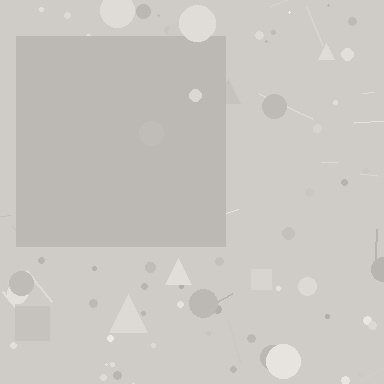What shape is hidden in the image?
A square is hidden in the image.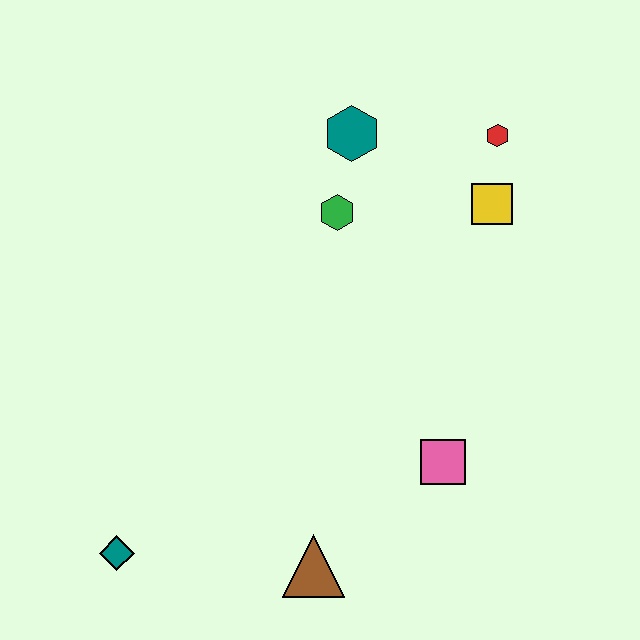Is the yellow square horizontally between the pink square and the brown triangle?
No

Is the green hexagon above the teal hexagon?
No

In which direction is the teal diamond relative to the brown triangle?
The teal diamond is to the left of the brown triangle.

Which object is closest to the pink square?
The brown triangle is closest to the pink square.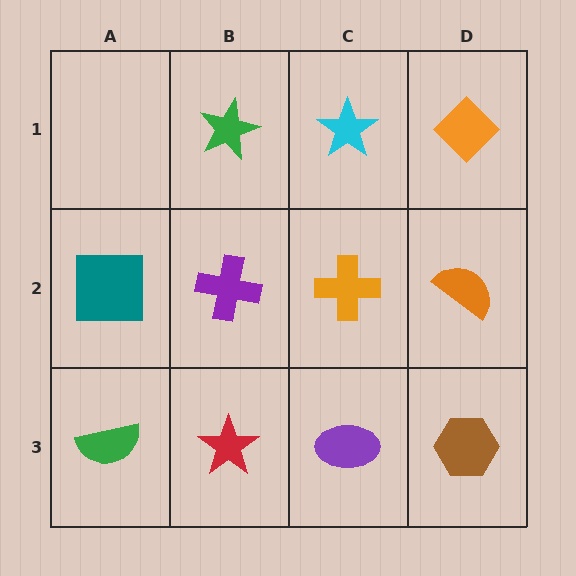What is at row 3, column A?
A green semicircle.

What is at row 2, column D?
An orange semicircle.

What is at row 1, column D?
An orange diamond.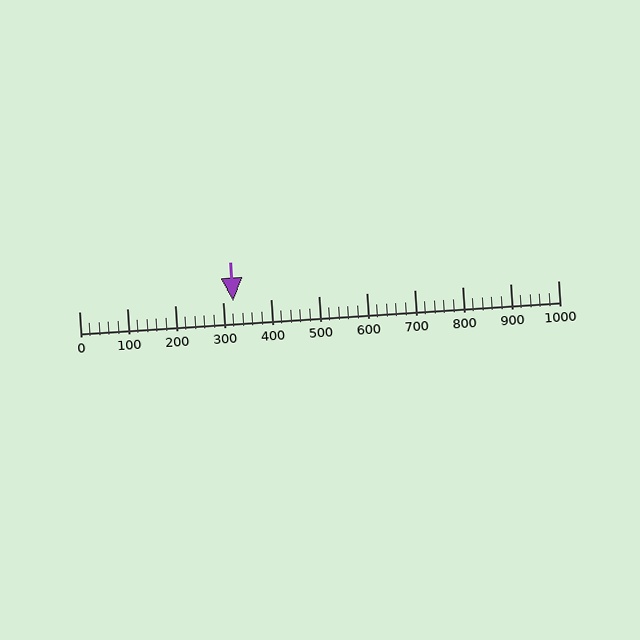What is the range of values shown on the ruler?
The ruler shows values from 0 to 1000.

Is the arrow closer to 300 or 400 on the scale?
The arrow is closer to 300.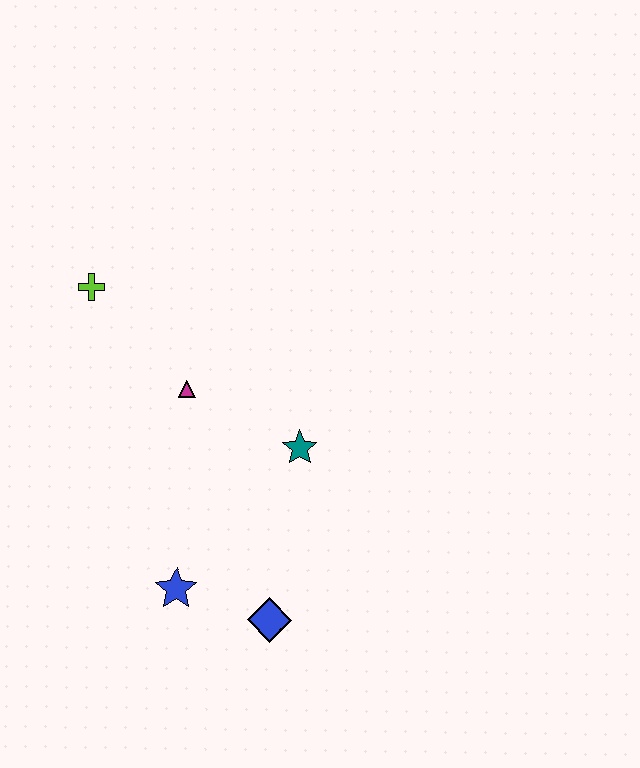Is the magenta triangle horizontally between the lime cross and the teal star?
Yes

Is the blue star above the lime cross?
No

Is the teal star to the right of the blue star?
Yes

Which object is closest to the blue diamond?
The blue star is closest to the blue diamond.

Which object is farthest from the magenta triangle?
The blue diamond is farthest from the magenta triangle.